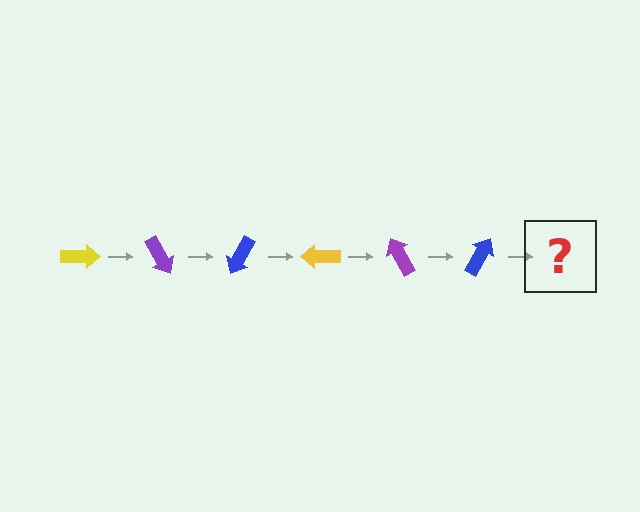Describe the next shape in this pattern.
It should be a yellow arrow, rotated 360 degrees from the start.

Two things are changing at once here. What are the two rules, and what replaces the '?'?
The two rules are that it rotates 60 degrees each step and the color cycles through yellow, purple, and blue. The '?' should be a yellow arrow, rotated 360 degrees from the start.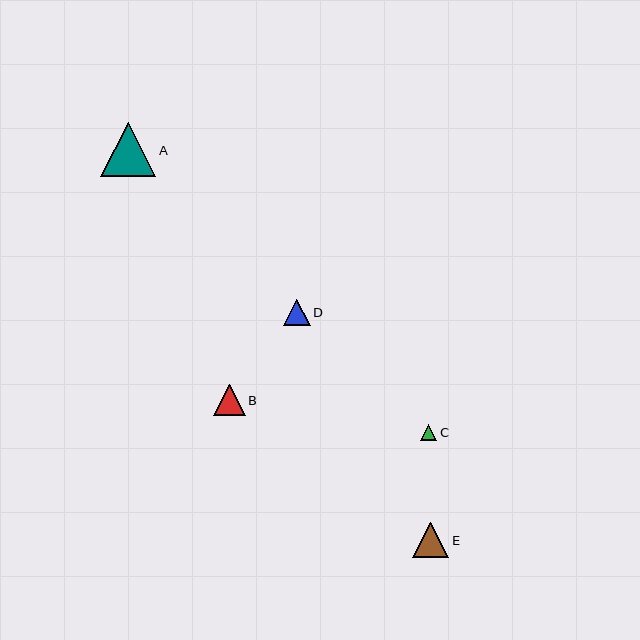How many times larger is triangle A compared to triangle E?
Triangle A is approximately 1.5 times the size of triangle E.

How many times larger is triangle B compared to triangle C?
Triangle B is approximately 1.9 times the size of triangle C.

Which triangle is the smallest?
Triangle C is the smallest with a size of approximately 16 pixels.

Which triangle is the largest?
Triangle A is the largest with a size of approximately 55 pixels.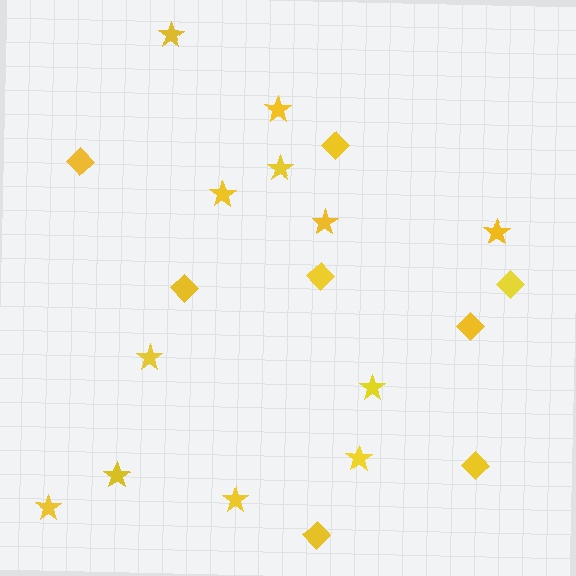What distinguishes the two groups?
There are 2 groups: one group of diamonds (8) and one group of stars (12).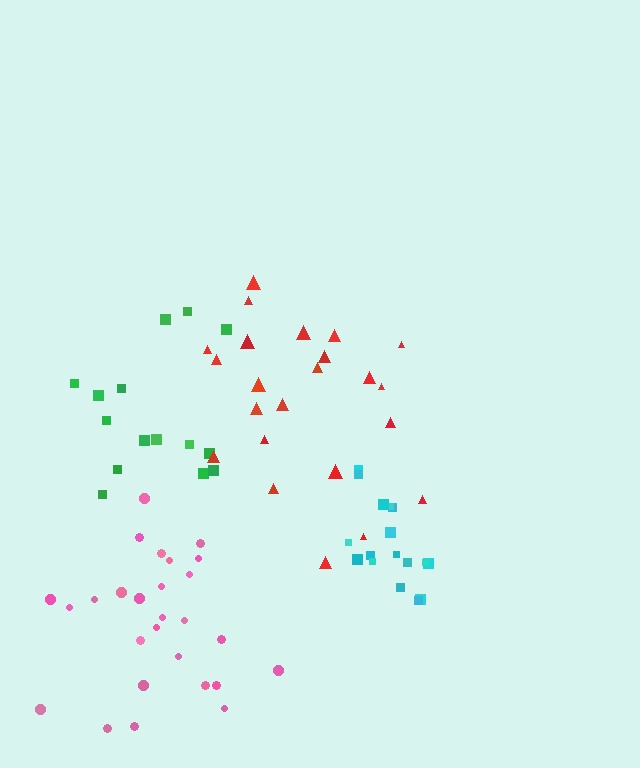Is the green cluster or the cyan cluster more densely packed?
Cyan.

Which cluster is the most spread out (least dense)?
Green.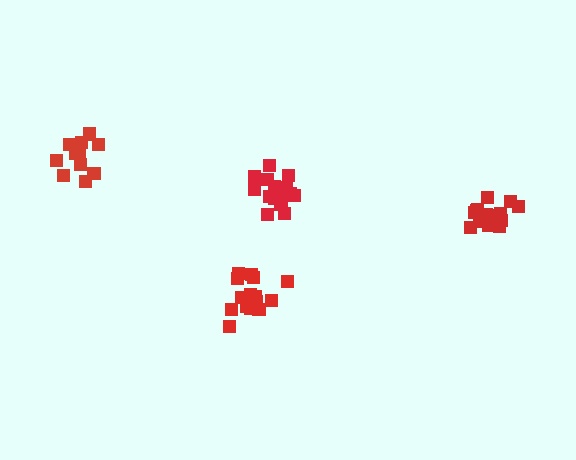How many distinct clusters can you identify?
There are 4 distinct clusters.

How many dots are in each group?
Group 1: 17 dots, Group 2: 12 dots, Group 3: 17 dots, Group 4: 18 dots (64 total).